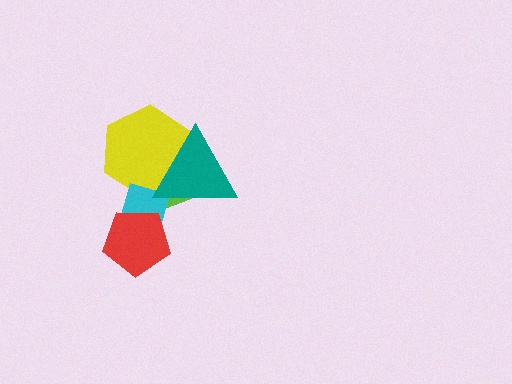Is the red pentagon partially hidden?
No, no other shape covers it.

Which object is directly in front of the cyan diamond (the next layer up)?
The teal triangle is directly in front of the cyan diamond.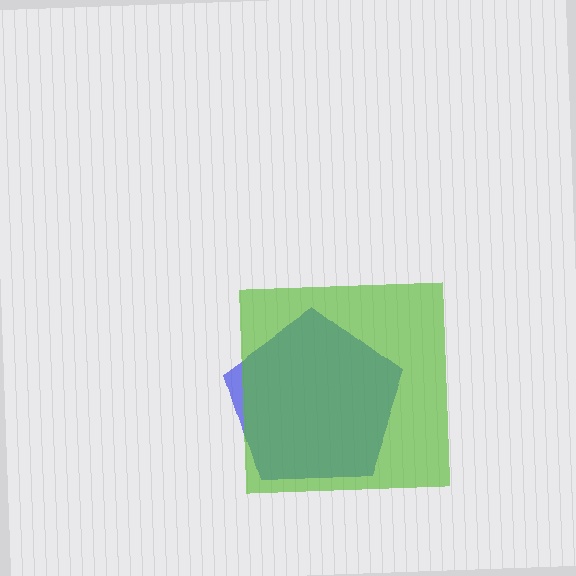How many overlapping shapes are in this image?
There are 2 overlapping shapes in the image.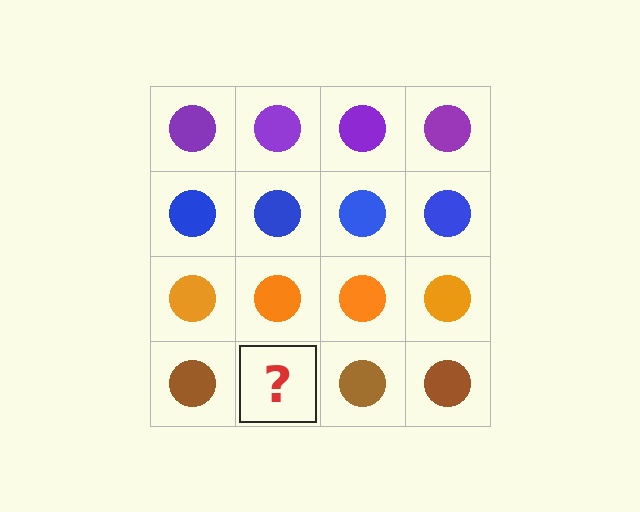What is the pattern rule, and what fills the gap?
The rule is that each row has a consistent color. The gap should be filled with a brown circle.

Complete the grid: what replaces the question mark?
The question mark should be replaced with a brown circle.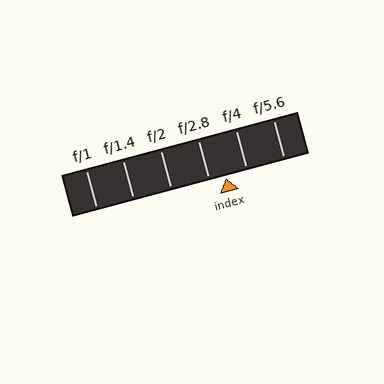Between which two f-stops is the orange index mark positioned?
The index mark is between f/2.8 and f/4.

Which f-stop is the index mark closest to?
The index mark is closest to f/2.8.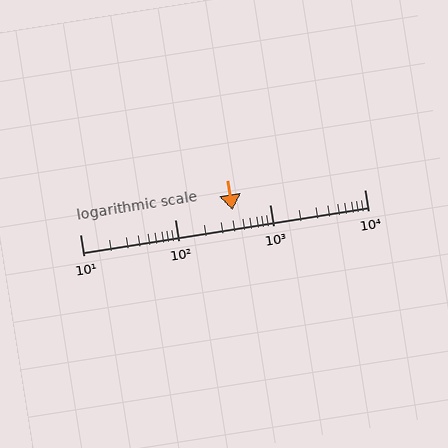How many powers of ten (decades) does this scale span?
The scale spans 3 decades, from 10 to 10000.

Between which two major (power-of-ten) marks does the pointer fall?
The pointer is between 100 and 1000.